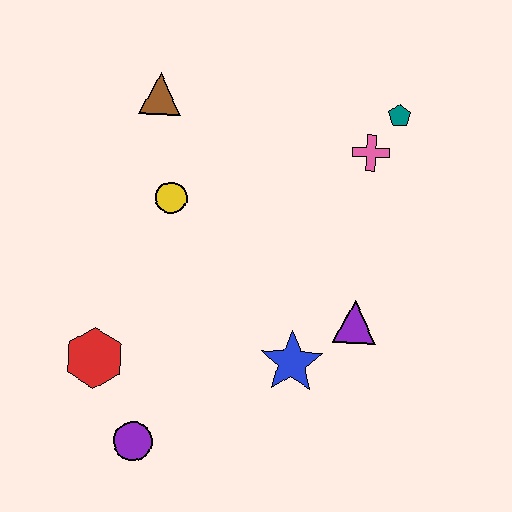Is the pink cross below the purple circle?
No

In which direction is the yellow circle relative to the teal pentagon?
The yellow circle is to the left of the teal pentagon.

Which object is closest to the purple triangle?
The blue star is closest to the purple triangle.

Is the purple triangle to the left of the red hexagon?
No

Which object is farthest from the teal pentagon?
The purple circle is farthest from the teal pentagon.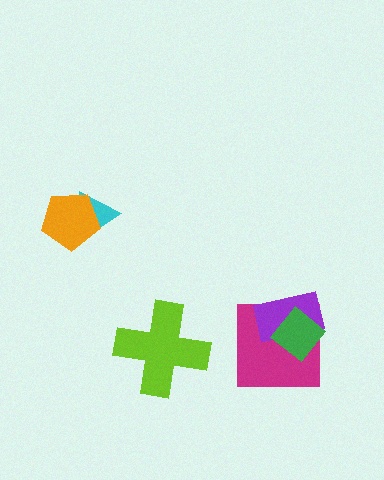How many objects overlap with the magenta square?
2 objects overlap with the magenta square.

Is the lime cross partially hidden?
No, no other shape covers it.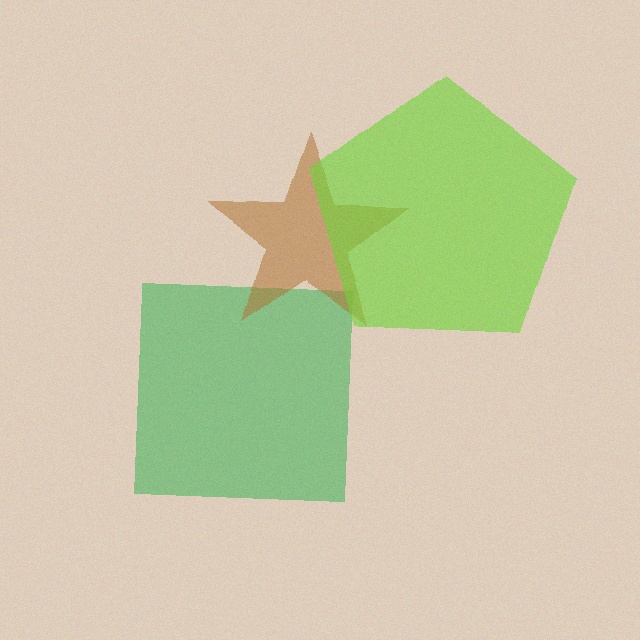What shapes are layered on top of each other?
The layered shapes are: a green square, a brown star, a lime pentagon.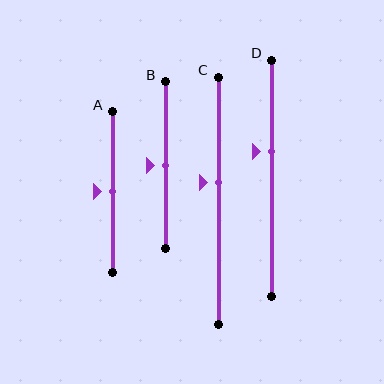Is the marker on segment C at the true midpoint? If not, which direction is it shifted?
No, the marker on segment C is shifted upward by about 8% of the segment length.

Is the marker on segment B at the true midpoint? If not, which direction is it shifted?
Yes, the marker on segment B is at the true midpoint.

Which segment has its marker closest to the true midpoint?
Segment A has its marker closest to the true midpoint.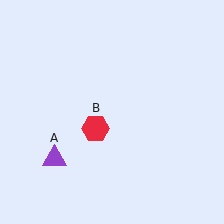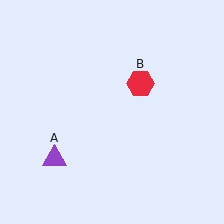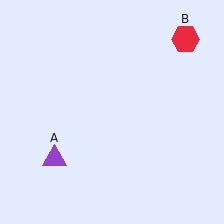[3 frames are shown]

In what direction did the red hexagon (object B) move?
The red hexagon (object B) moved up and to the right.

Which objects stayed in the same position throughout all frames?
Purple triangle (object A) remained stationary.